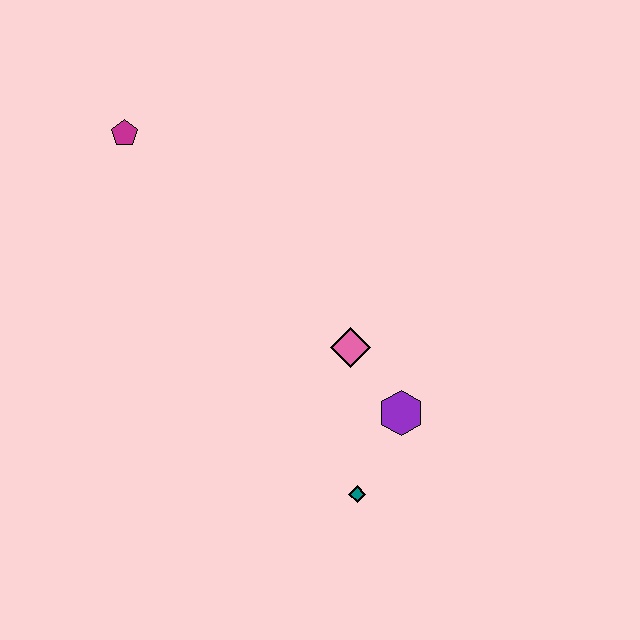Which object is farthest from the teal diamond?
The magenta pentagon is farthest from the teal diamond.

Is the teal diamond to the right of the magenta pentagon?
Yes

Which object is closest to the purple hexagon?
The pink diamond is closest to the purple hexagon.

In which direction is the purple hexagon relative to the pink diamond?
The purple hexagon is below the pink diamond.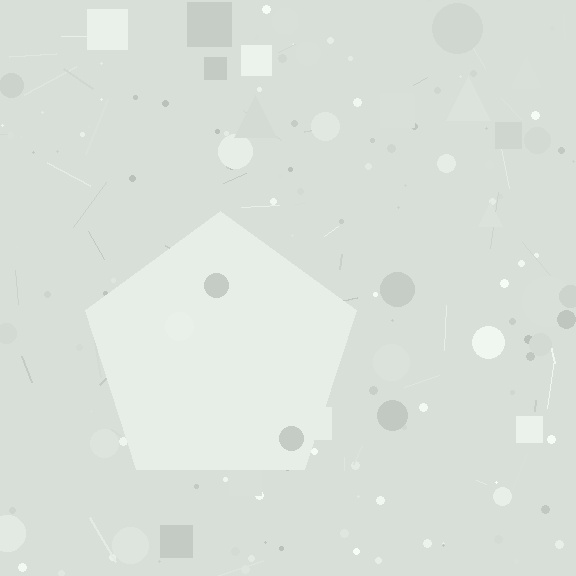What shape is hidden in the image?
A pentagon is hidden in the image.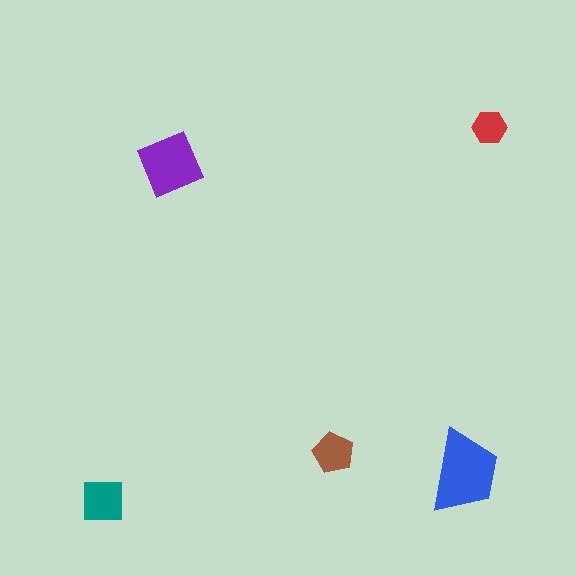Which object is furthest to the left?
The teal square is leftmost.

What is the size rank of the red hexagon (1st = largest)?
5th.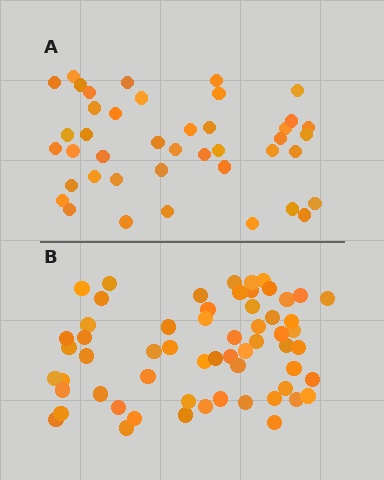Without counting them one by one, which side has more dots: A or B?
Region B (the bottom region) has more dots.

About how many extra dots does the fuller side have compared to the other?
Region B has approximately 20 more dots than region A.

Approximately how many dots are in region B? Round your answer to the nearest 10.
About 60 dots.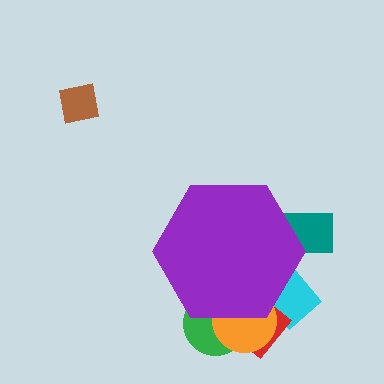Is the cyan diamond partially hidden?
Yes, the cyan diamond is partially hidden behind the purple hexagon.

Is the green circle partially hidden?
Yes, the green circle is partially hidden behind the purple hexagon.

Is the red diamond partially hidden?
Yes, the red diamond is partially hidden behind the purple hexagon.